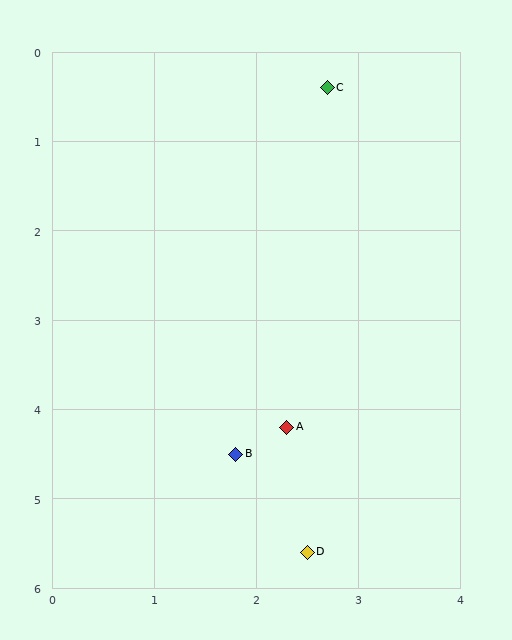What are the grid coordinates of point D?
Point D is at approximately (2.5, 5.6).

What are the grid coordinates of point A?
Point A is at approximately (2.3, 4.2).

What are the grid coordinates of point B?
Point B is at approximately (1.8, 4.5).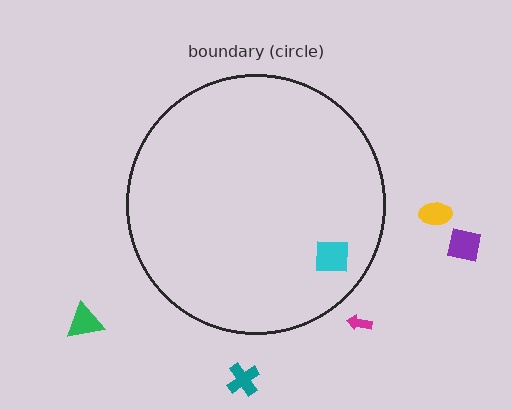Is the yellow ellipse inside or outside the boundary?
Outside.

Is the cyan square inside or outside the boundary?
Inside.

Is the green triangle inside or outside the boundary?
Outside.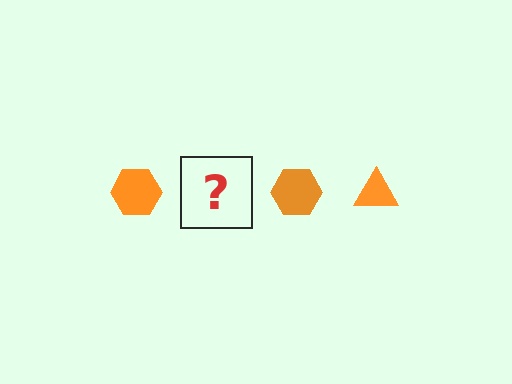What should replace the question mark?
The question mark should be replaced with an orange triangle.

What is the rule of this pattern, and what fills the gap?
The rule is that the pattern cycles through hexagon, triangle shapes in orange. The gap should be filled with an orange triangle.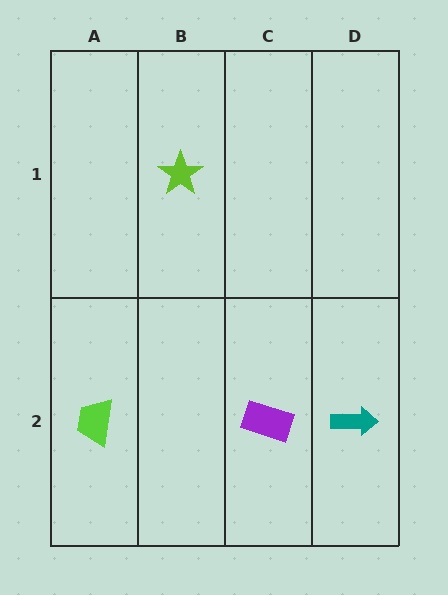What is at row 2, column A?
A lime trapezoid.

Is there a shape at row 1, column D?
No, that cell is empty.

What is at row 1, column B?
A lime star.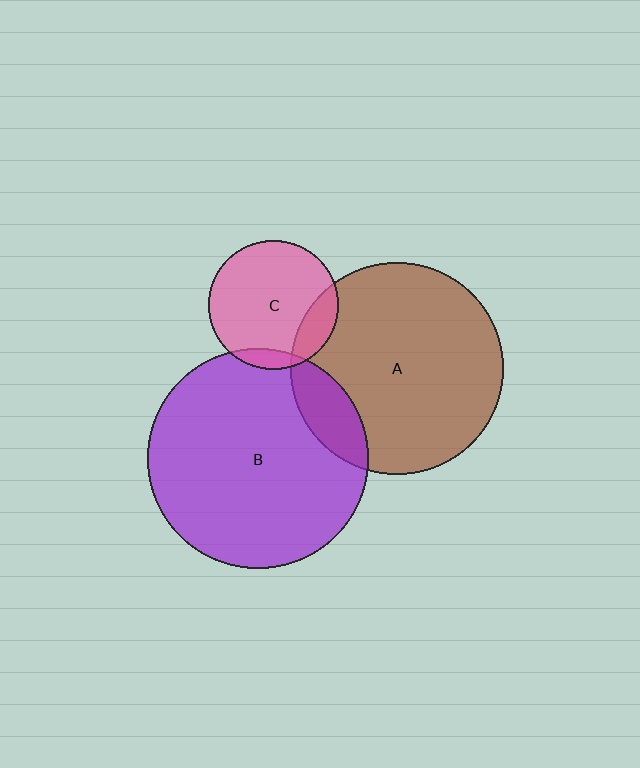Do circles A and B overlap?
Yes.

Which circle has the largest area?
Circle B (purple).